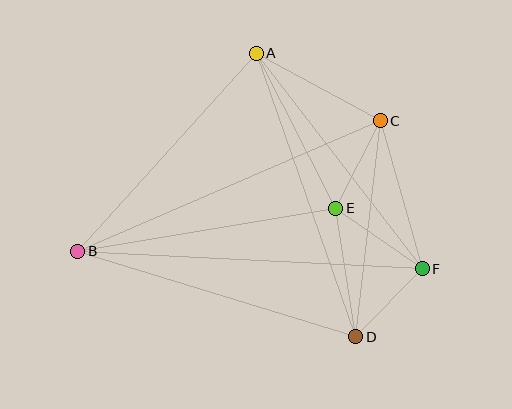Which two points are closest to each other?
Points D and F are closest to each other.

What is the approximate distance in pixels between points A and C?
The distance between A and C is approximately 141 pixels.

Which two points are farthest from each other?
Points B and F are farthest from each other.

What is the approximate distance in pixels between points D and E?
The distance between D and E is approximately 130 pixels.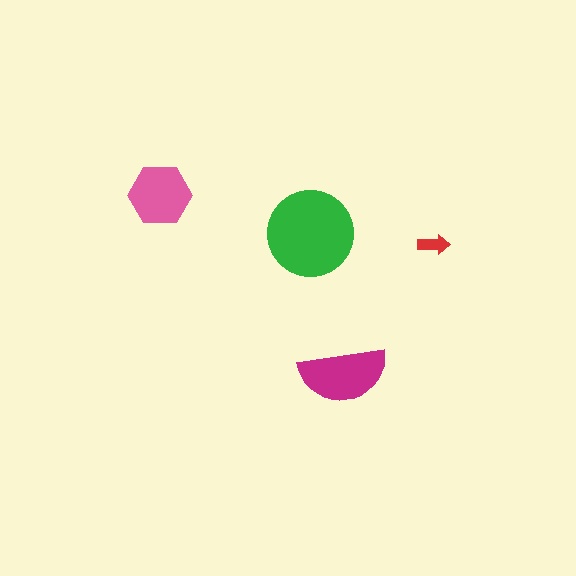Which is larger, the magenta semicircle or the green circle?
The green circle.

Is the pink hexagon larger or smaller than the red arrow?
Larger.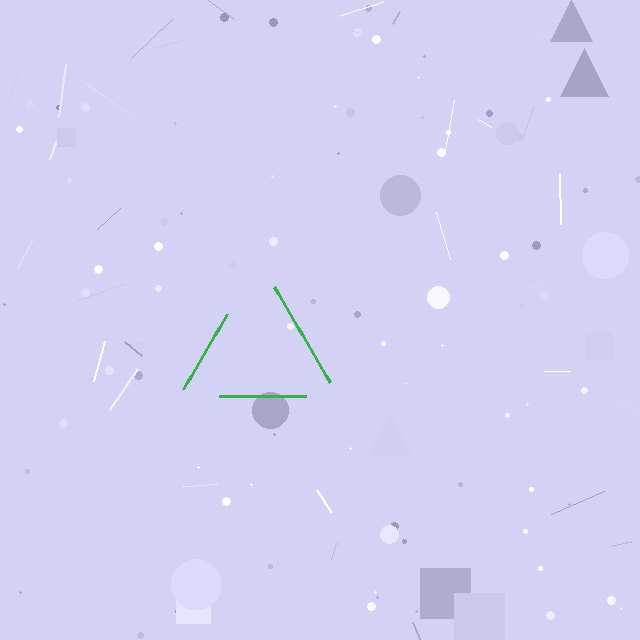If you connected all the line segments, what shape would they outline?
They would outline a triangle.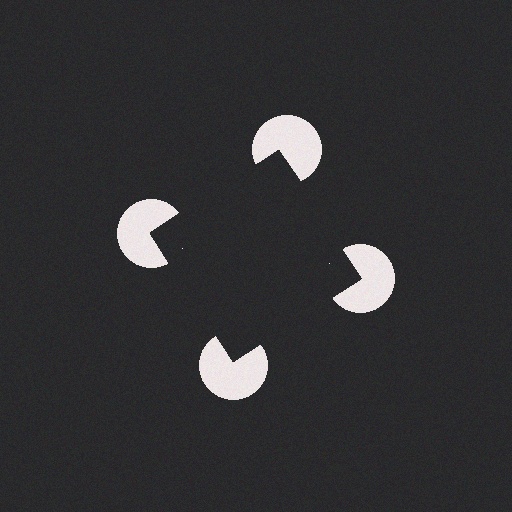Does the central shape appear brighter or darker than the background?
It typically appears slightly darker than the background, even though no actual brightness change is drawn.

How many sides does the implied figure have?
4 sides.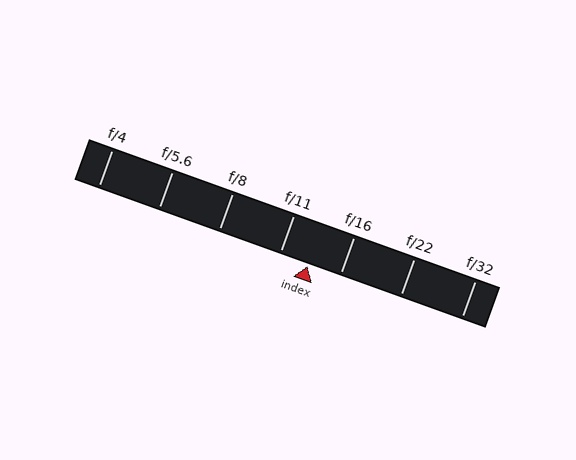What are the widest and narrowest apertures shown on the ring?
The widest aperture shown is f/4 and the narrowest is f/32.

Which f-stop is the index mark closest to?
The index mark is closest to f/11.